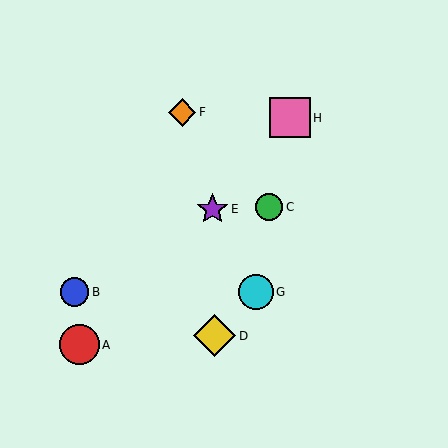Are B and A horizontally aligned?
No, B is at y≈292 and A is at y≈345.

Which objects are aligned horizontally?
Objects B, G are aligned horizontally.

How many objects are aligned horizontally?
2 objects (B, G) are aligned horizontally.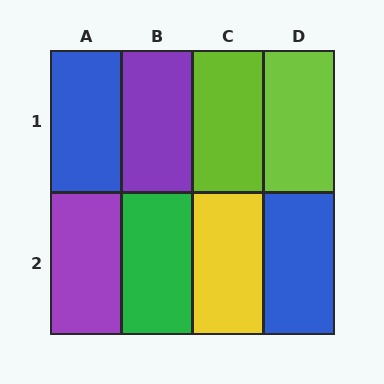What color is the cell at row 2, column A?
Purple.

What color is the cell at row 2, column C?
Yellow.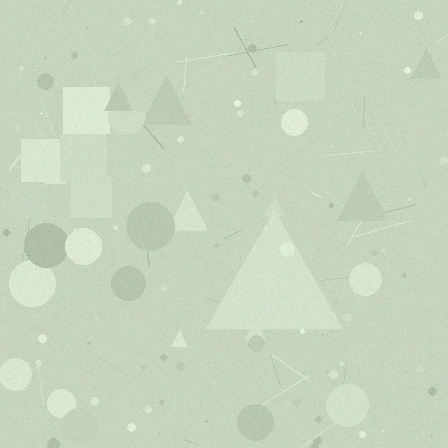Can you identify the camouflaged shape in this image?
The camouflaged shape is a triangle.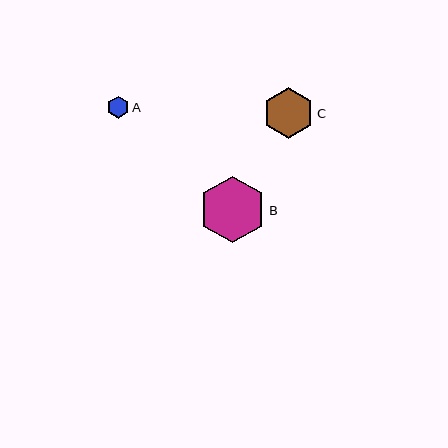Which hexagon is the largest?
Hexagon B is the largest with a size of approximately 67 pixels.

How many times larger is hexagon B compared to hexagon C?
Hexagon B is approximately 1.3 times the size of hexagon C.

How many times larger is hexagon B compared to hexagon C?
Hexagon B is approximately 1.3 times the size of hexagon C.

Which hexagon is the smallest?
Hexagon A is the smallest with a size of approximately 22 pixels.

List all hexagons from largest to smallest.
From largest to smallest: B, C, A.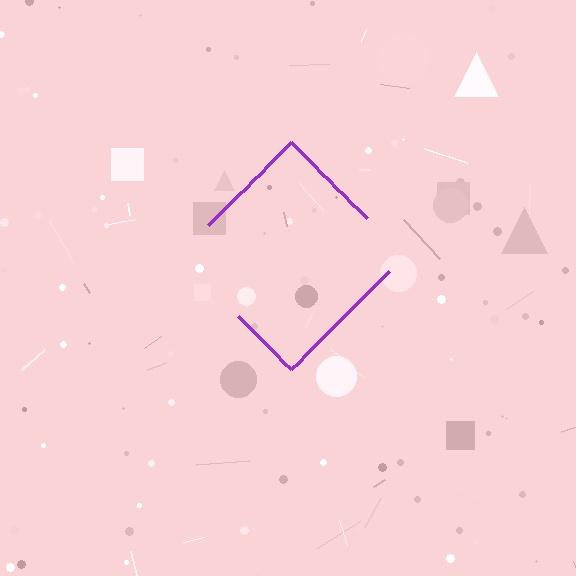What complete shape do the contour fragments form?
The contour fragments form a diamond.